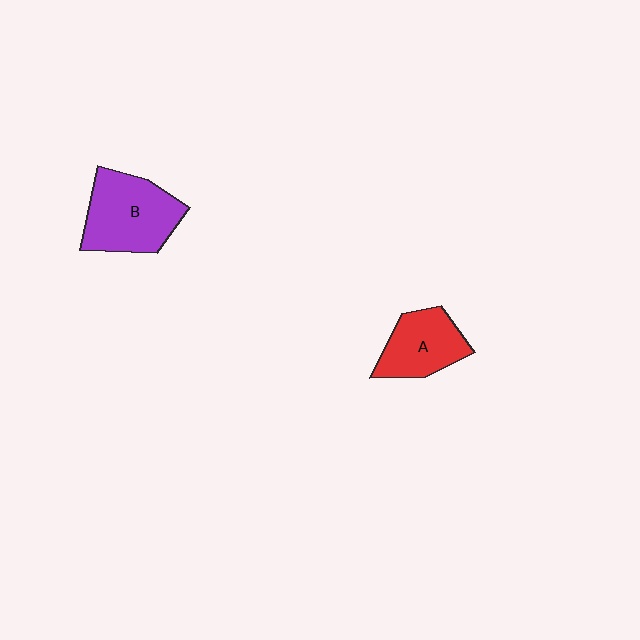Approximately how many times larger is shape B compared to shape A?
Approximately 1.4 times.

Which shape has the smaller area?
Shape A (red).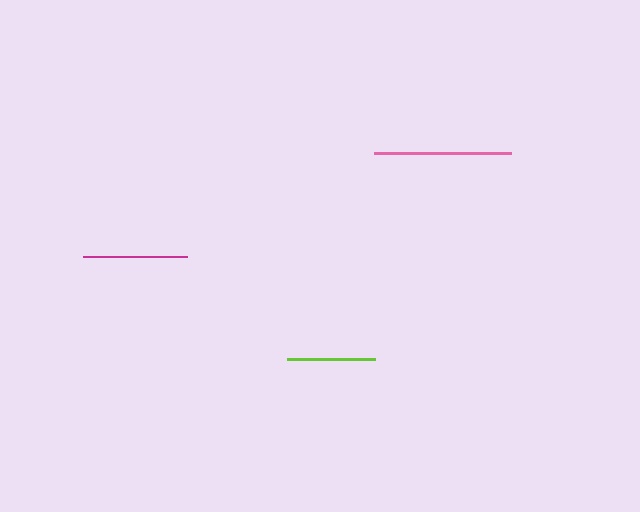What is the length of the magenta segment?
The magenta segment is approximately 104 pixels long.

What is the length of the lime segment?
The lime segment is approximately 88 pixels long.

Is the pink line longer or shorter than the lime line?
The pink line is longer than the lime line.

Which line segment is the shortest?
The lime line is the shortest at approximately 88 pixels.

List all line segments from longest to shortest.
From longest to shortest: pink, magenta, lime.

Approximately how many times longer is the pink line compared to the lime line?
The pink line is approximately 1.6 times the length of the lime line.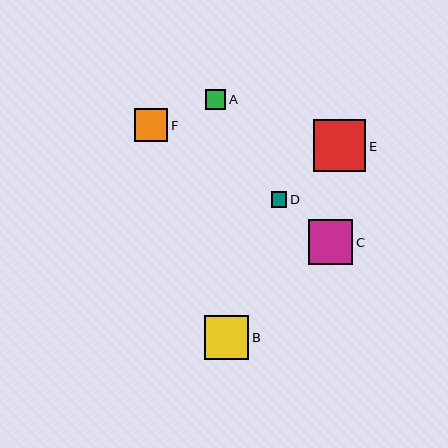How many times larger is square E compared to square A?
Square E is approximately 2.5 times the size of square A.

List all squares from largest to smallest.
From largest to smallest: E, B, C, F, A, D.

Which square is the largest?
Square E is the largest with a size of approximately 52 pixels.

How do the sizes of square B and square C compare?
Square B and square C are approximately the same size.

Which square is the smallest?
Square D is the smallest with a size of approximately 15 pixels.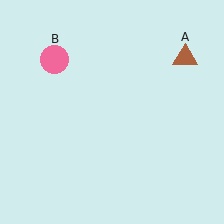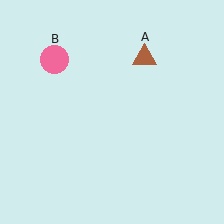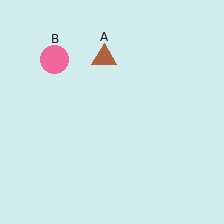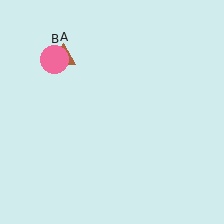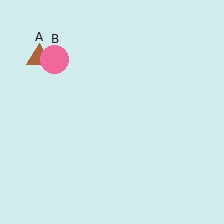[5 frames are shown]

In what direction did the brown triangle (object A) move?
The brown triangle (object A) moved left.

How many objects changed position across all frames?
1 object changed position: brown triangle (object A).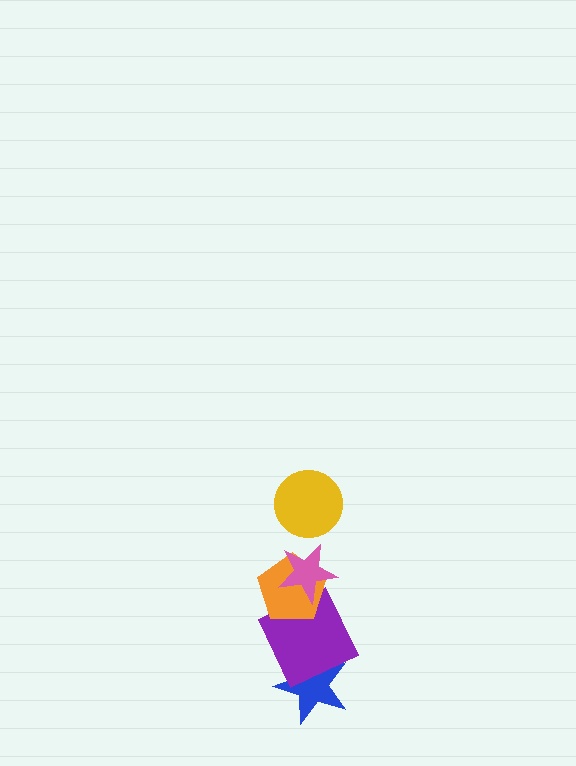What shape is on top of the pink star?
The yellow circle is on top of the pink star.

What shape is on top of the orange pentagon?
The pink star is on top of the orange pentagon.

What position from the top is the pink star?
The pink star is 2nd from the top.